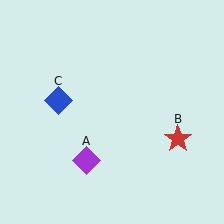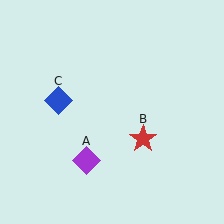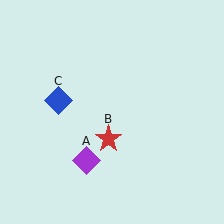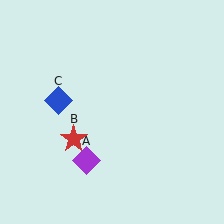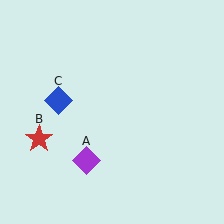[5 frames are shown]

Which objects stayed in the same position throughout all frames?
Purple diamond (object A) and blue diamond (object C) remained stationary.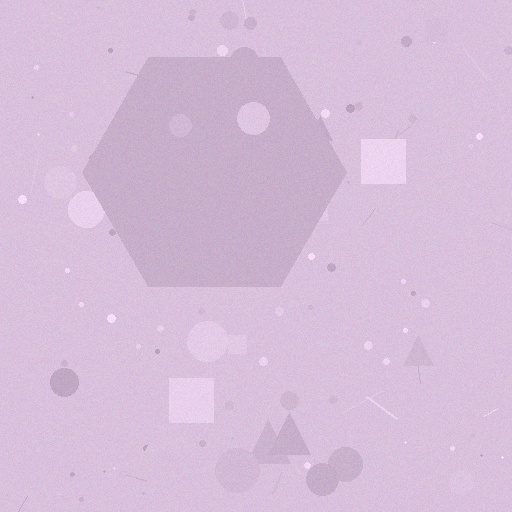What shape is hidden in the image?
A hexagon is hidden in the image.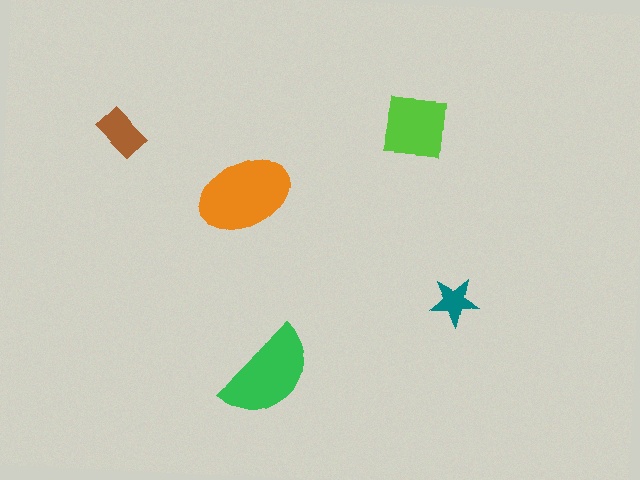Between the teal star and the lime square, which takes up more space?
The lime square.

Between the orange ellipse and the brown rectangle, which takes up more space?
The orange ellipse.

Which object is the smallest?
The teal star.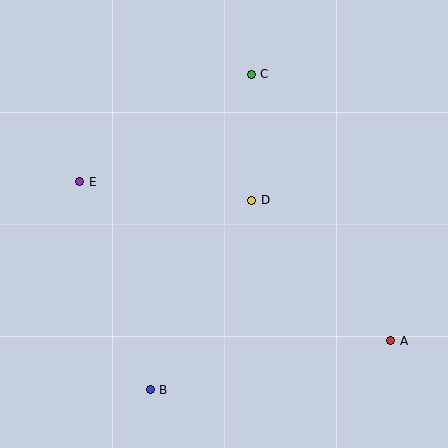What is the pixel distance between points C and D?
The distance between C and D is 126 pixels.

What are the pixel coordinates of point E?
Point E is at (80, 182).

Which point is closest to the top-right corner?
Point C is closest to the top-right corner.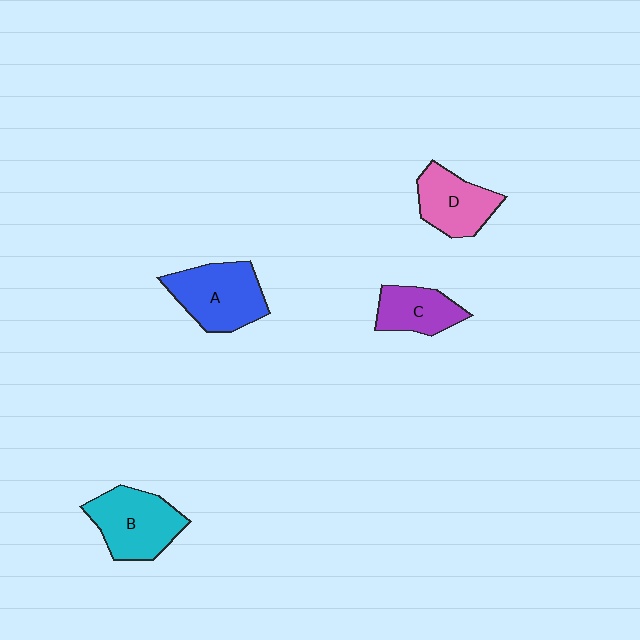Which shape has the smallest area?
Shape C (purple).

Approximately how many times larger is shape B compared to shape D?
Approximately 1.3 times.